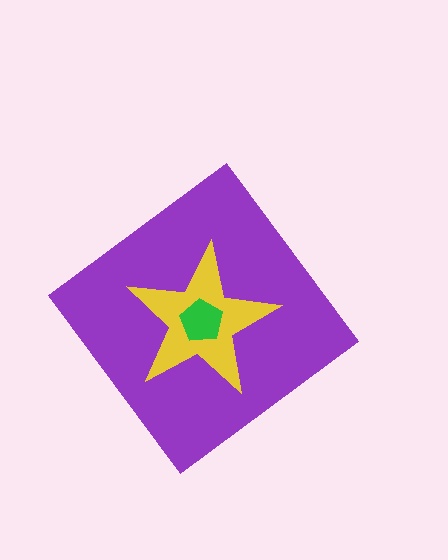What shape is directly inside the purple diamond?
The yellow star.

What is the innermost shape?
The green pentagon.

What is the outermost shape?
The purple diamond.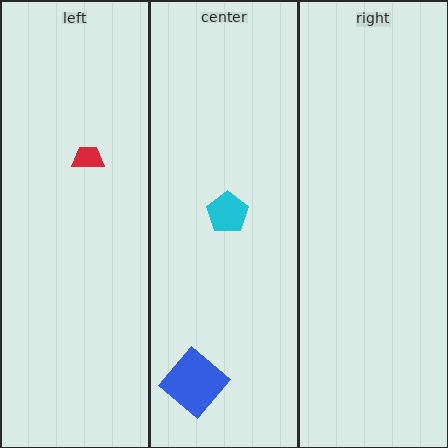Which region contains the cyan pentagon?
The center region.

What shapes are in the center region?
The blue diamond, the cyan pentagon.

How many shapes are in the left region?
1.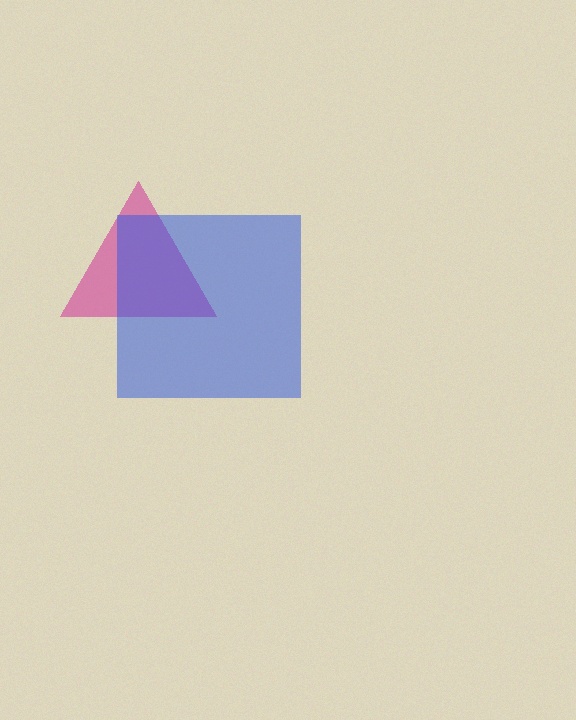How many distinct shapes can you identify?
There are 2 distinct shapes: a magenta triangle, a blue square.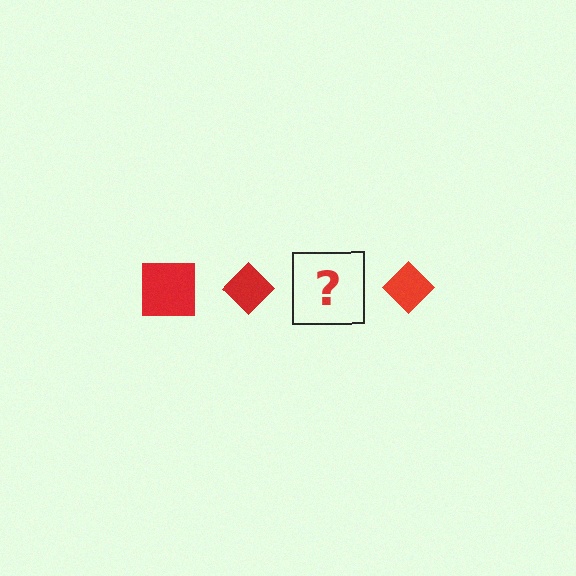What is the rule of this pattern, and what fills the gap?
The rule is that the pattern cycles through square, diamond shapes in red. The gap should be filled with a red square.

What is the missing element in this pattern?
The missing element is a red square.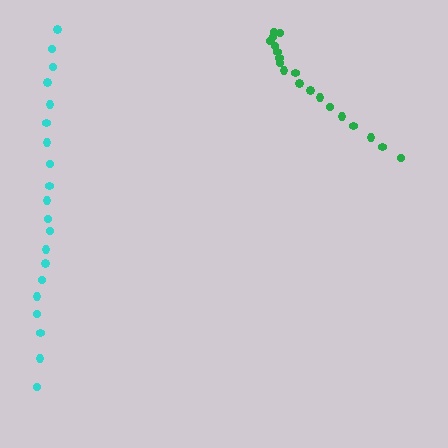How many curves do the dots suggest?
There are 2 distinct paths.